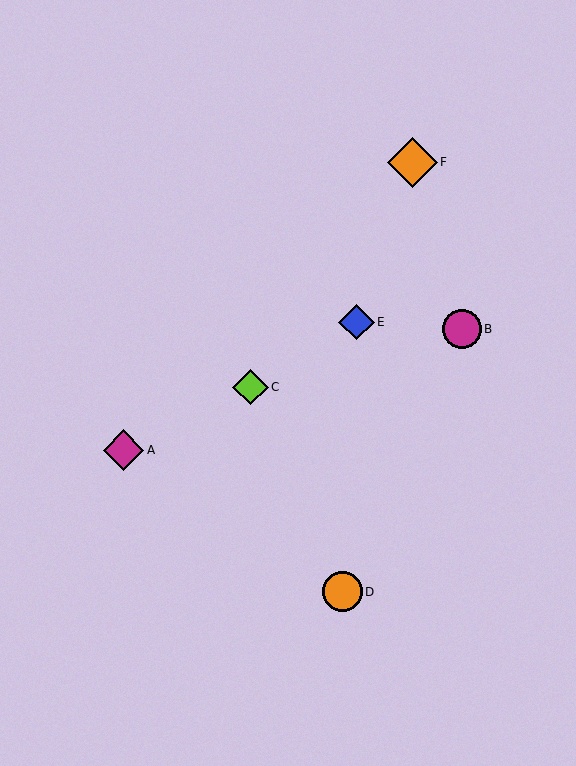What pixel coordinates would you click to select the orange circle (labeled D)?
Click at (343, 592) to select the orange circle D.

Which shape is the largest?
The orange diamond (labeled F) is the largest.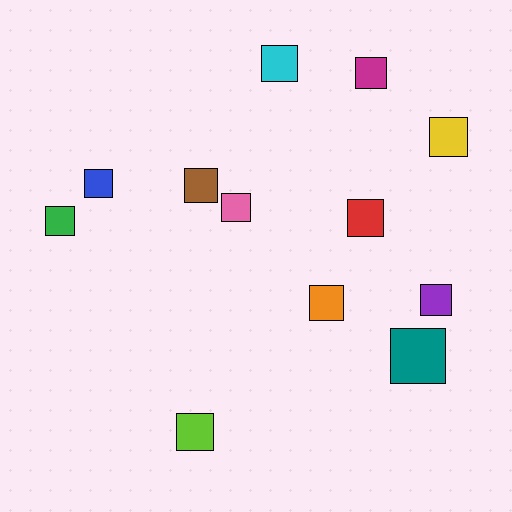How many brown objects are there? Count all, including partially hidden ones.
There is 1 brown object.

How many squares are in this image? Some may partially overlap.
There are 12 squares.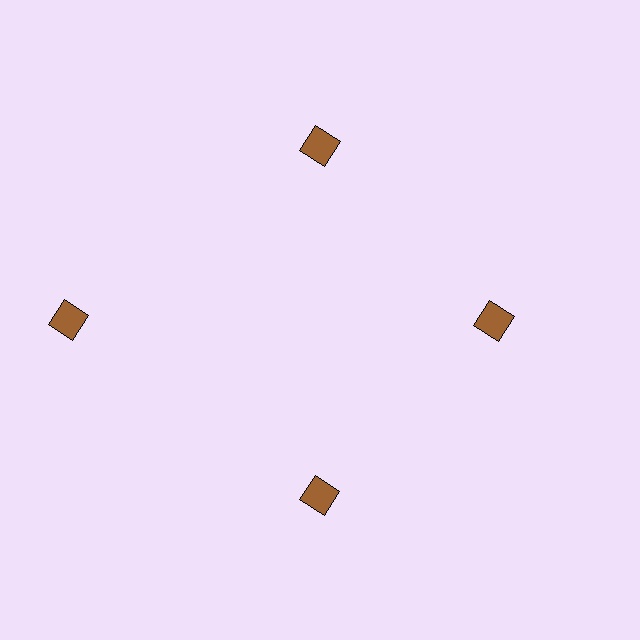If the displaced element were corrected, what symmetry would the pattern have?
It would have 4-fold rotational symmetry — the pattern would map onto itself every 90 degrees.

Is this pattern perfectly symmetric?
No. The 4 brown diamonds are arranged in a ring, but one element near the 9 o'clock position is pushed outward from the center, breaking the 4-fold rotational symmetry.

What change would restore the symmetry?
The symmetry would be restored by moving it inward, back onto the ring so that all 4 diamonds sit at equal angles and equal distance from the center.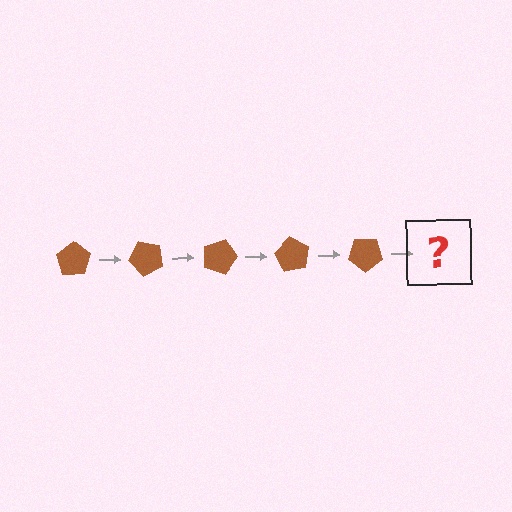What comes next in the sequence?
The next element should be a brown pentagon rotated 225 degrees.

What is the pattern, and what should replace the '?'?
The pattern is that the pentagon rotates 45 degrees each step. The '?' should be a brown pentagon rotated 225 degrees.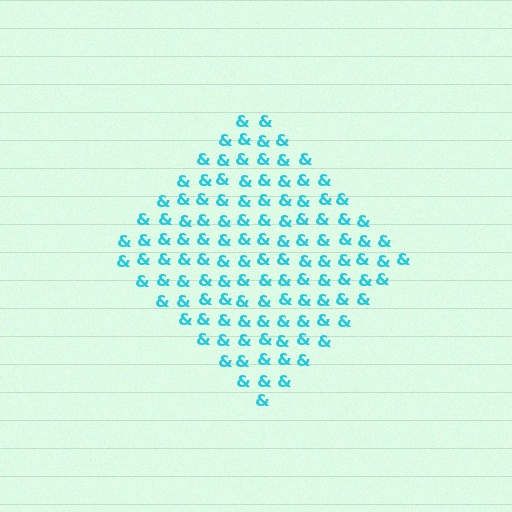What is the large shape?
The large shape is a diamond.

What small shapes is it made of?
It is made of small ampersands.